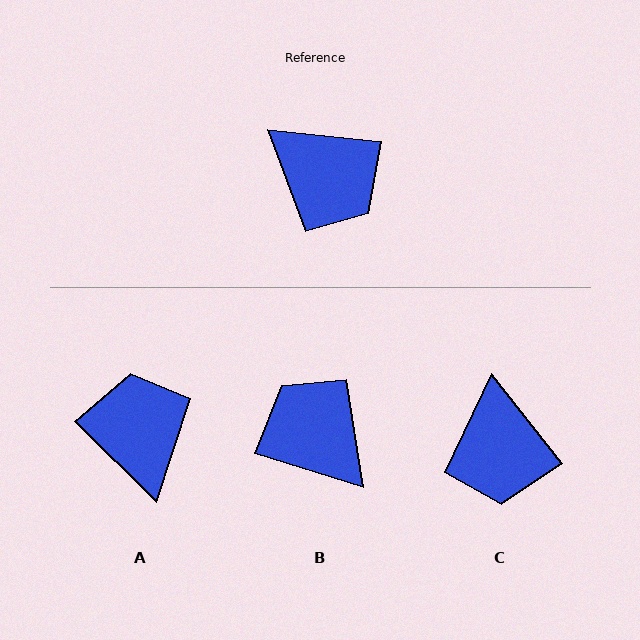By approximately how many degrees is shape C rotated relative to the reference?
Approximately 46 degrees clockwise.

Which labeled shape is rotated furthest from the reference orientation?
B, about 169 degrees away.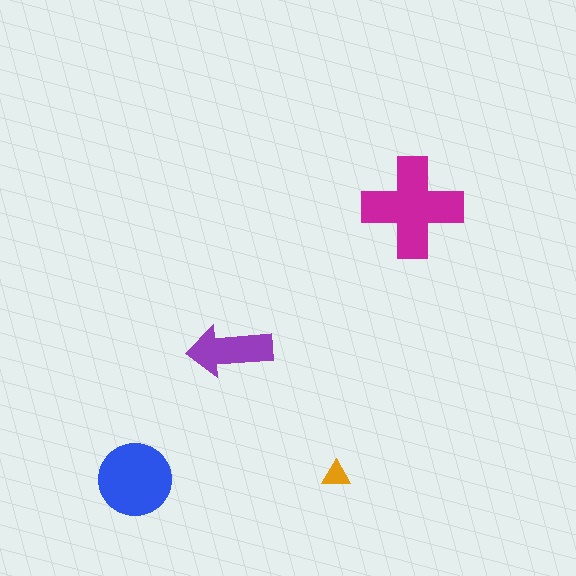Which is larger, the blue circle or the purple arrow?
The blue circle.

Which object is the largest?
The magenta cross.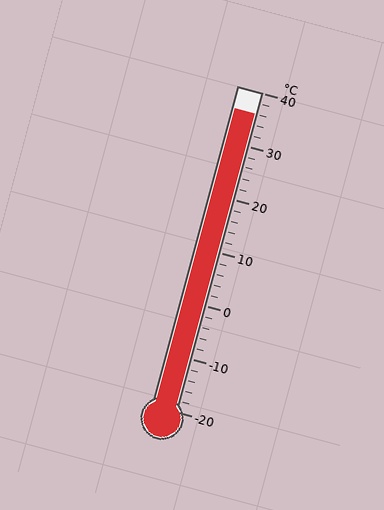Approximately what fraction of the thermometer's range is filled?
The thermometer is filled to approximately 95% of its range.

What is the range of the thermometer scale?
The thermometer scale ranges from -20°C to 40°C.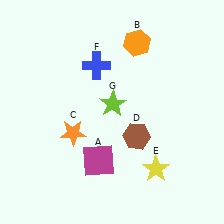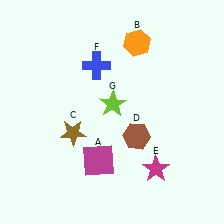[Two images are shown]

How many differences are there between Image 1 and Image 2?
There are 2 differences between the two images.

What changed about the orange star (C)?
In Image 1, C is orange. In Image 2, it changed to brown.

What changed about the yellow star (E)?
In Image 1, E is yellow. In Image 2, it changed to magenta.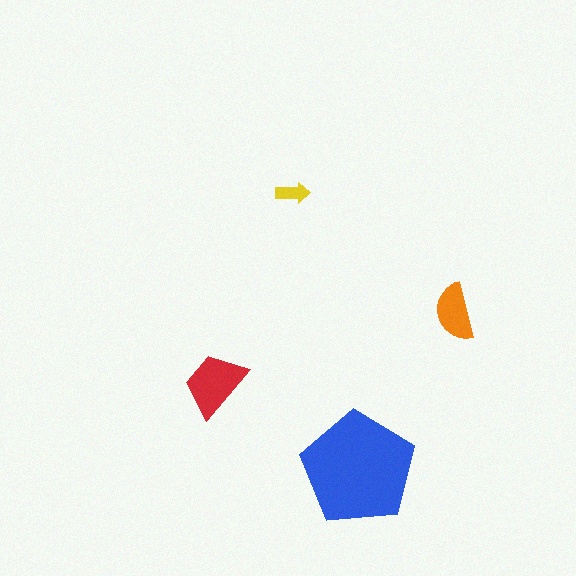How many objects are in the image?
There are 4 objects in the image.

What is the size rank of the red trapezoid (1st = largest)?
2nd.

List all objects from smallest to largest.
The yellow arrow, the orange semicircle, the red trapezoid, the blue pentagon.